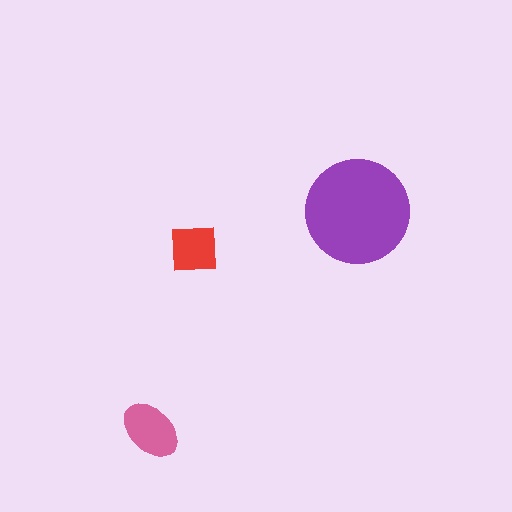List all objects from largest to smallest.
The purple circle, the pink ellipse, the red square.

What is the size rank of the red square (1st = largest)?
3rd.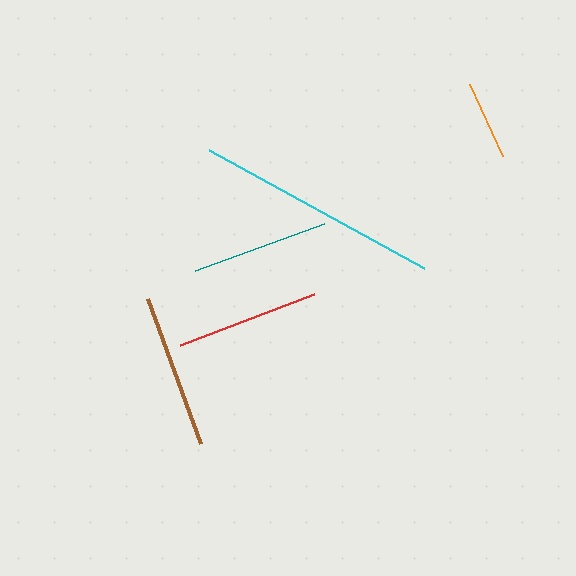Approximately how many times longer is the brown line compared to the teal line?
The brown line is approximately 1.1 times the length of the teal line.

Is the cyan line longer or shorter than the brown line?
The cyan line is longer than the brown line.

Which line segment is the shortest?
The orange line is the shortest at approximately 79 pixels.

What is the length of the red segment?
The red segment is approximately 143 pixels long.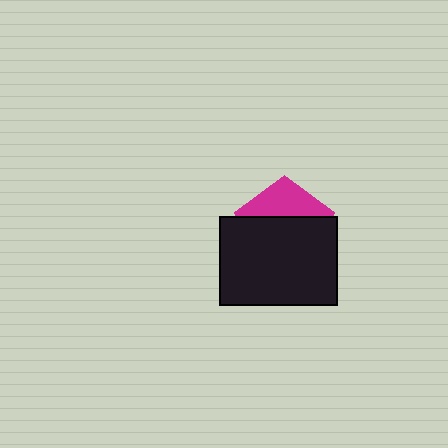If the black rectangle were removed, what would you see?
You would see the complete magenta pentagon.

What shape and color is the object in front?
The object in front is a black rectangle.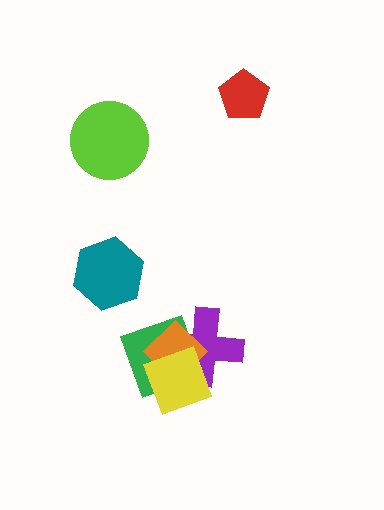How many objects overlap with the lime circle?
0 objects overlap with the lime circle.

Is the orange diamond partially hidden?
Yes, it is partially covered by another shape.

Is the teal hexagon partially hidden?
No, no other shape covers it.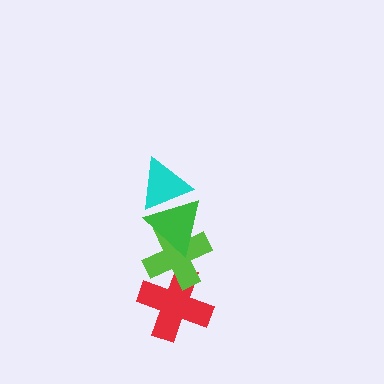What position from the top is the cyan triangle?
The cyan triangle is 1st from the top.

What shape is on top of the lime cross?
The green triangle is on top of the lime cross.